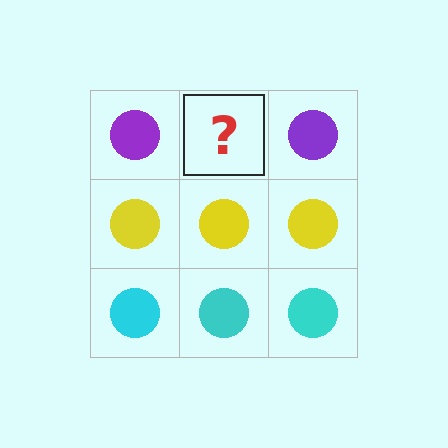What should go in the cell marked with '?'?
The missing cell should contain a purple circle.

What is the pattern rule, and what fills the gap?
The rule is that each row has a consistent color. The gap should be filled with a purple circle.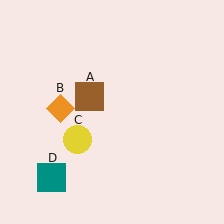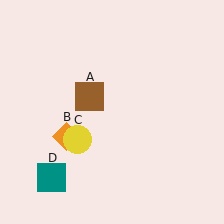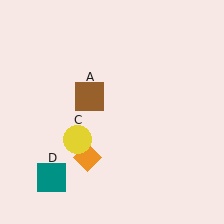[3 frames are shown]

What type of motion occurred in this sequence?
The orange diamond (object B) rotated counterclockwise around the center of the scene.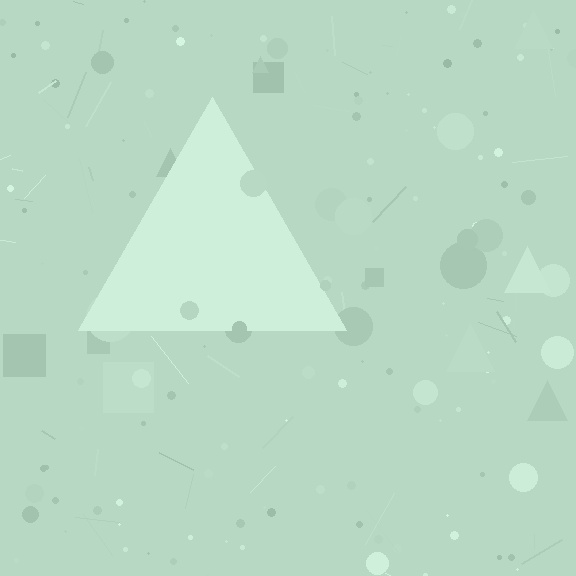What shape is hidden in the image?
A triangle is hidden in the image.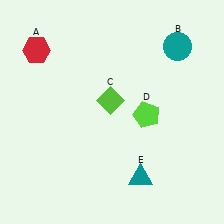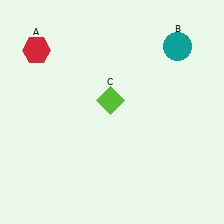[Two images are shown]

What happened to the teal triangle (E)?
The teal triangle (E) was removed in Image 2. It was in the bottom-right area of Image 1.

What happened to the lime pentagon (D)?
The lime pentagon (D) was removed in Image 2. It was in the bottom-right area of Image 1.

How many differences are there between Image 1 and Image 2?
There are 2 differences between the two images.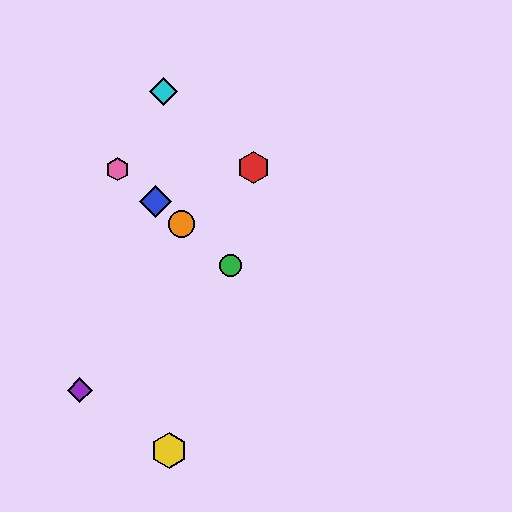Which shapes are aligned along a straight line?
The blue diamond, the green circle, the orange circle, the pink hexagon are aligned along a straight line.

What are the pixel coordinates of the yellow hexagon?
The yellow hexagon is at (169, 451).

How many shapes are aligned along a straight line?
4 shapes (the blue diamond, the green circle, the orange circle, the pink hexagon) are aligned along a straight line.